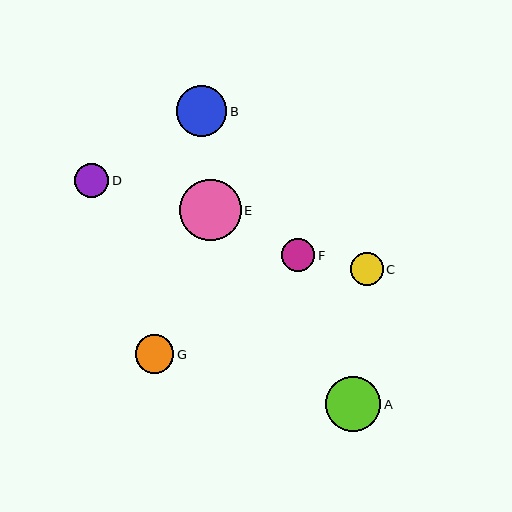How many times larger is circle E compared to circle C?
Circle E is approximately 1.9 times the size of circle C.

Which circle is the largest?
Circle E is the largest with a size of approximately 62 pixels.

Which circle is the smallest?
Circle C is the smallest with a size of approximately 32 pixels.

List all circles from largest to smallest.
From largest to smallest: E, A, B, G, D, F, C.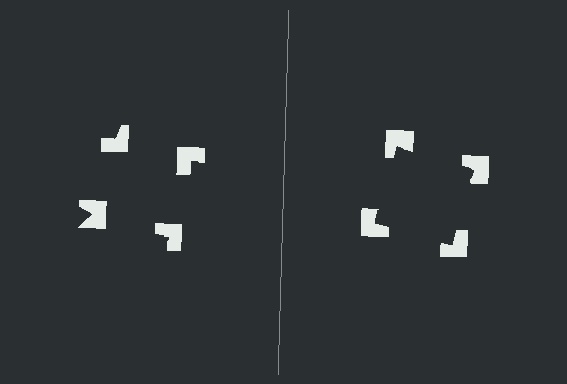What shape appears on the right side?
An illusory square.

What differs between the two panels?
The notched squares are positioned identically on both sides; only the wedge orientations differ. On the right they align to a square; on the left they are misaligned.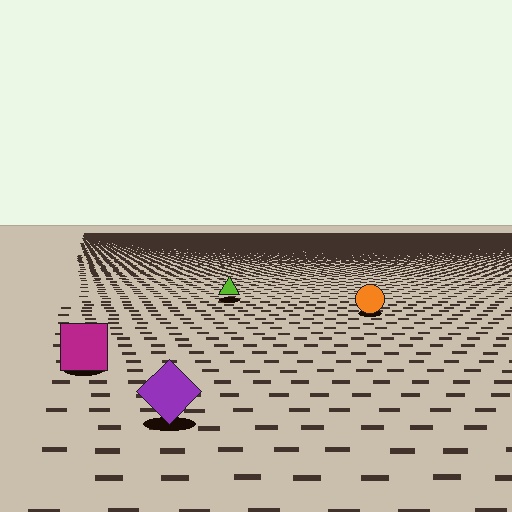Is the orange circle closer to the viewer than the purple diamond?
No. The purple diamond is closer — you can tell from the texture gradient: the ground texture is coarser near it.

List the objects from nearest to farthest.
From nearest to farthest: the purple diamond, the magenta square, the orange circle, the lime triangle.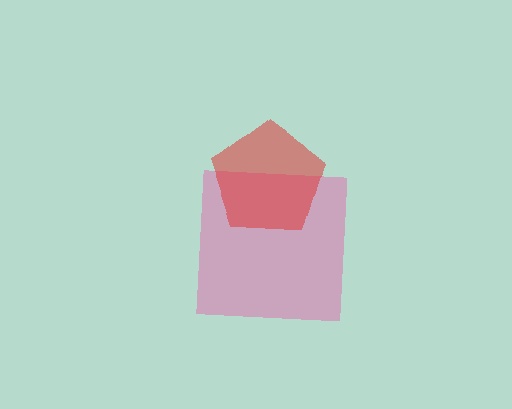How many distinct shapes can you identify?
There are 2 distinct shapes: a pink square, a red pentagon.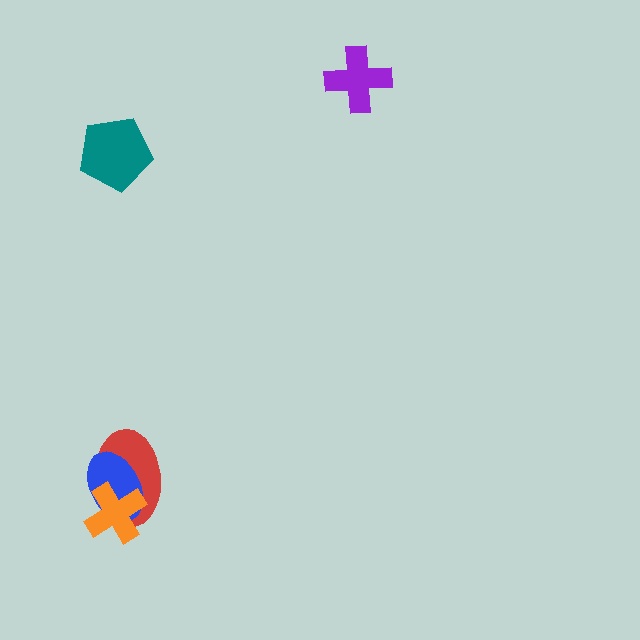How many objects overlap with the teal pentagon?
0 objects overlap with the teal pentagon.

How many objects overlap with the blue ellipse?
2 objects overlap with the blue ellipse.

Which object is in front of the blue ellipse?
The orange cross is in front of the blue ellipse.